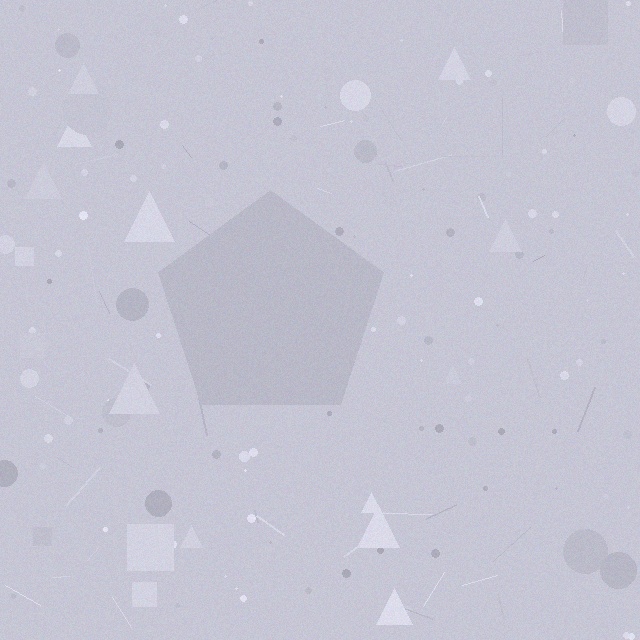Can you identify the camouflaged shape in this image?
The camouflaged shape is a pentagon.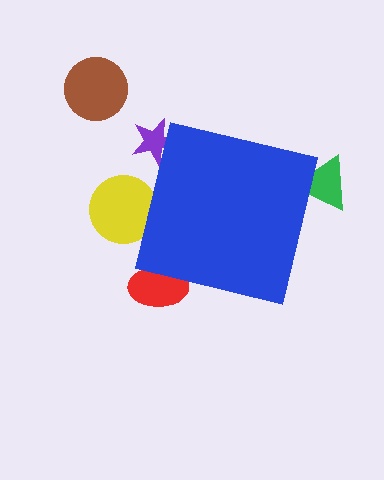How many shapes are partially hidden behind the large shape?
4 shapes are partially hidden.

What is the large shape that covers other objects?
A blue square.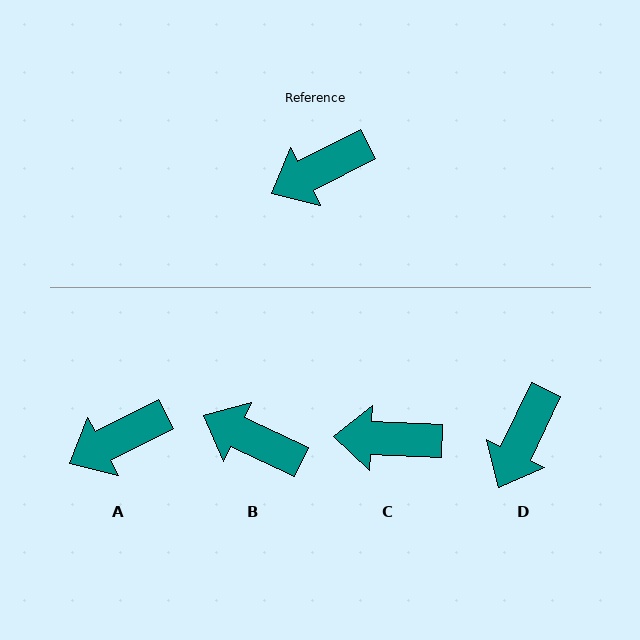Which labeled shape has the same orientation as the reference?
A.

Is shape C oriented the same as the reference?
No, it is off by about 30 degrees.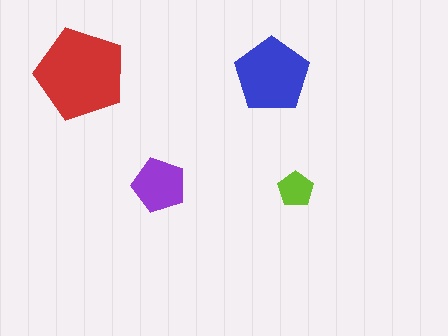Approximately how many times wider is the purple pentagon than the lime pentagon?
About 1.5 times wider.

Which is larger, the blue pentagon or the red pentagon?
The red one.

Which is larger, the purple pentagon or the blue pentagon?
The blue one.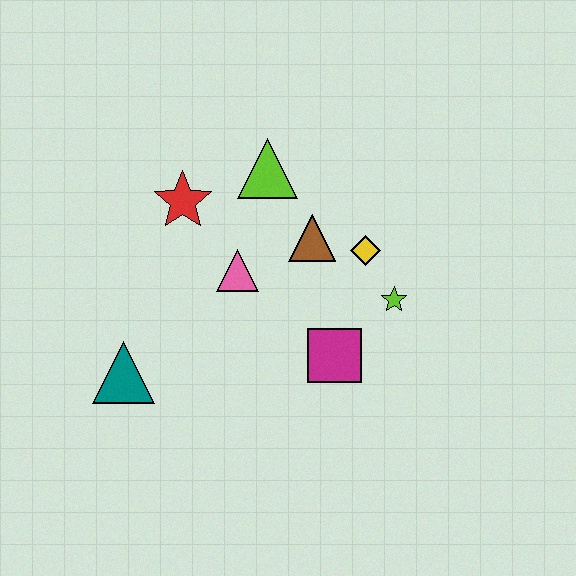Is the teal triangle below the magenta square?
Yes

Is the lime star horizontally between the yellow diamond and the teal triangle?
No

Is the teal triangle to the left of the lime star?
Yes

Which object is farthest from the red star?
The lime star is farthest from the red star.